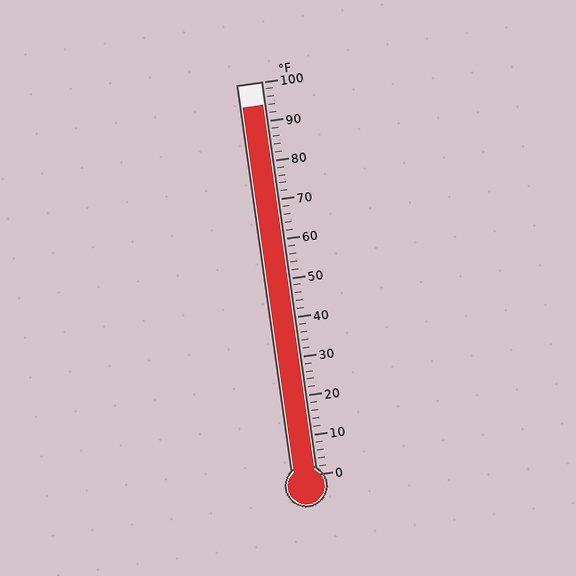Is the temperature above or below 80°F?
The temperature is above 80°F.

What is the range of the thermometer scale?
The thermometer scale ranges from 0°F to 100°F.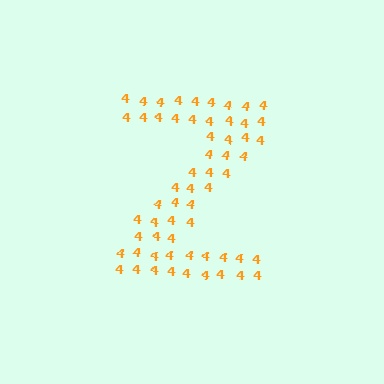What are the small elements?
The small elements are digit 4's.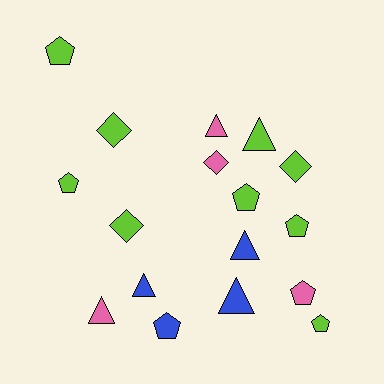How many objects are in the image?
There are 17 objects.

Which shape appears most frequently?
Pentagon, with 7 objects.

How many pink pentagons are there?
There is 1 pink pentagon.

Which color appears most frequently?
Lime, with 9 objects.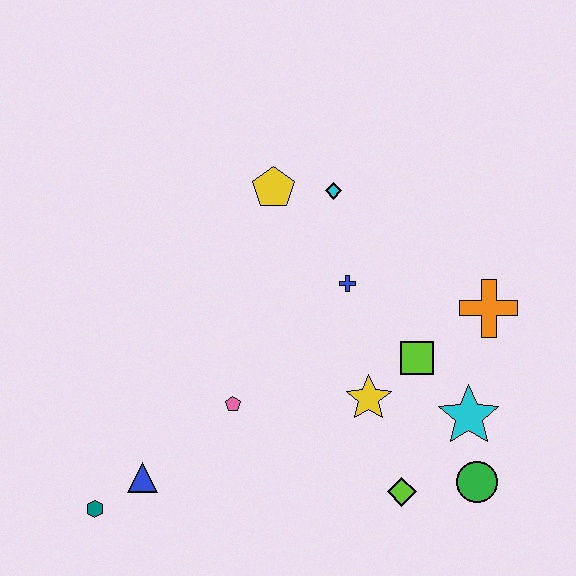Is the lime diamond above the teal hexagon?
Yes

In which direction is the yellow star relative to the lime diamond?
The yellow star is above the lime diamond.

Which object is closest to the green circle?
The cyan star is closest to the green circle.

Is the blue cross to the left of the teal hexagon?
No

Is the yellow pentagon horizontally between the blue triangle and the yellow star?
Yes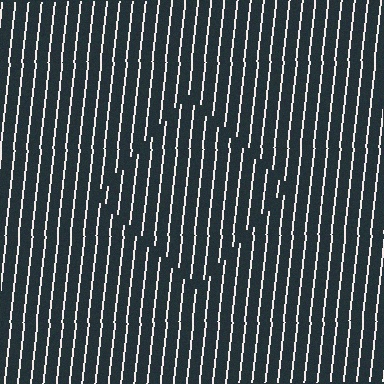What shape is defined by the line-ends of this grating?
An illusory square. The interior of the shape contains the same grating, shifted by half a period — the contour is defined by the phase discontinuity where line-ends from the inner and outer gratings abut.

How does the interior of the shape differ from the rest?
The interior of the shape contains the same grating, shifted by half a period — the contour is defined by the phase discontinuity where line-ends from the inner and outer gratings abut.